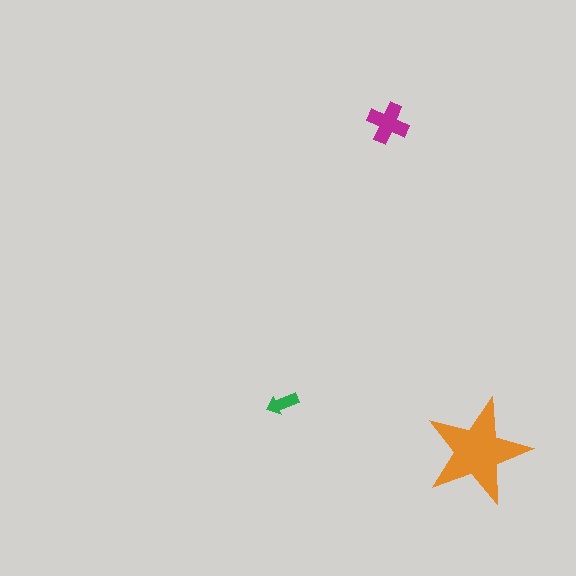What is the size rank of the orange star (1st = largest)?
1st.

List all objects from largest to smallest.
The orange star, the magenta cross, the green arrow.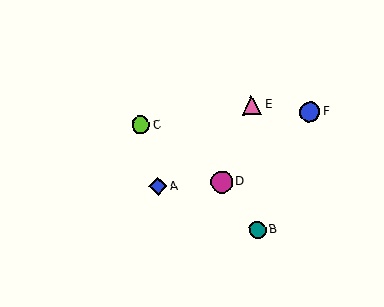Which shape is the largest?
The magenta circle (labeled D) is the largest.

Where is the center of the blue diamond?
The center of the blue diamond is at (158, 186).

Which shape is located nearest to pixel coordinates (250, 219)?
The teal circle (labeled B) at (258, 230) is nearest to that location.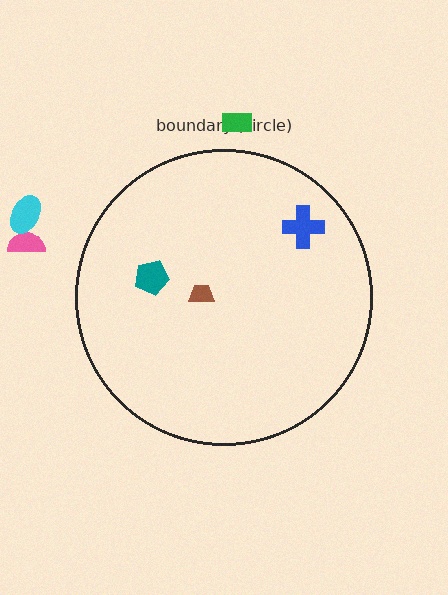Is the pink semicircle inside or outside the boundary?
Outside.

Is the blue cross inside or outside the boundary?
Inside.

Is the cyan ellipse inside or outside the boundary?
Outside.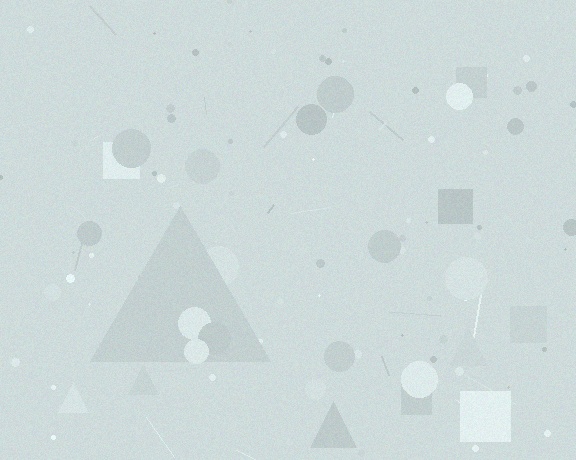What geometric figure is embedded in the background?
A triangle is embedded in the background.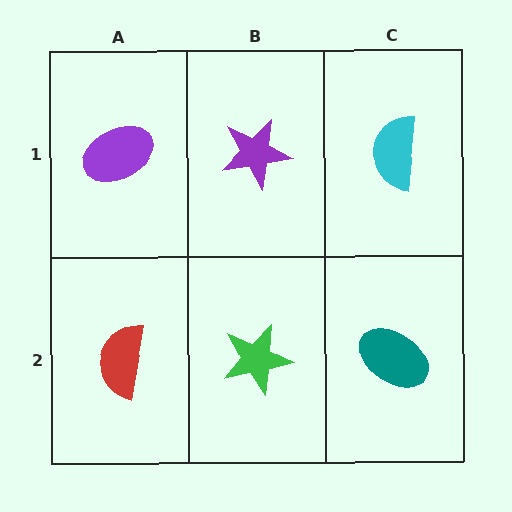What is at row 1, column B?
A purple star.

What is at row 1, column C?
A cyan semicircle.